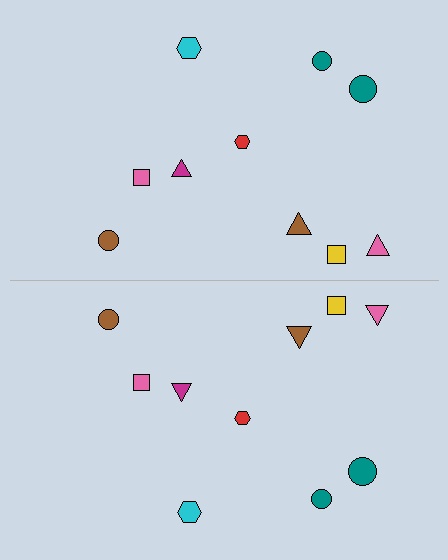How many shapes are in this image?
There are 20 shapes in this image.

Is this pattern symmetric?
Yes, this pattern has bilateral (reflection) symmetry.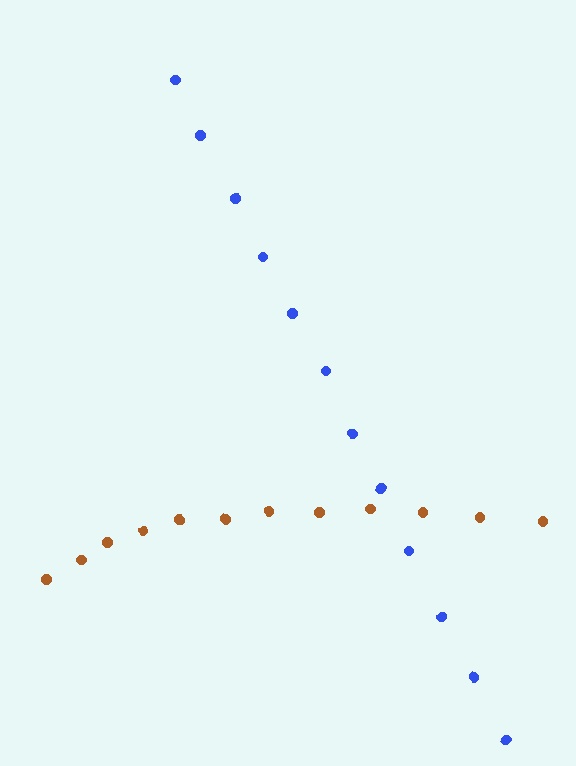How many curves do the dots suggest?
There are 2 distinct paths.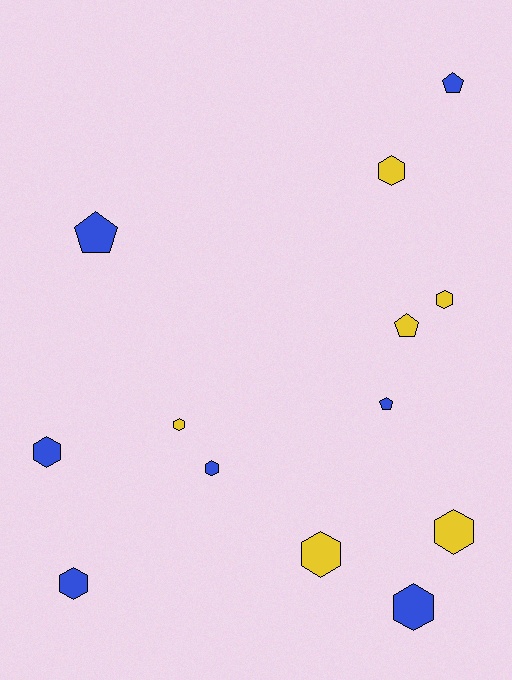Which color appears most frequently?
Blue, with 7 objects.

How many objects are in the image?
There are 13 objects.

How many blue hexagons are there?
There are 4 blue hexagons.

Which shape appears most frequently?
Hexagon, with 9 objects.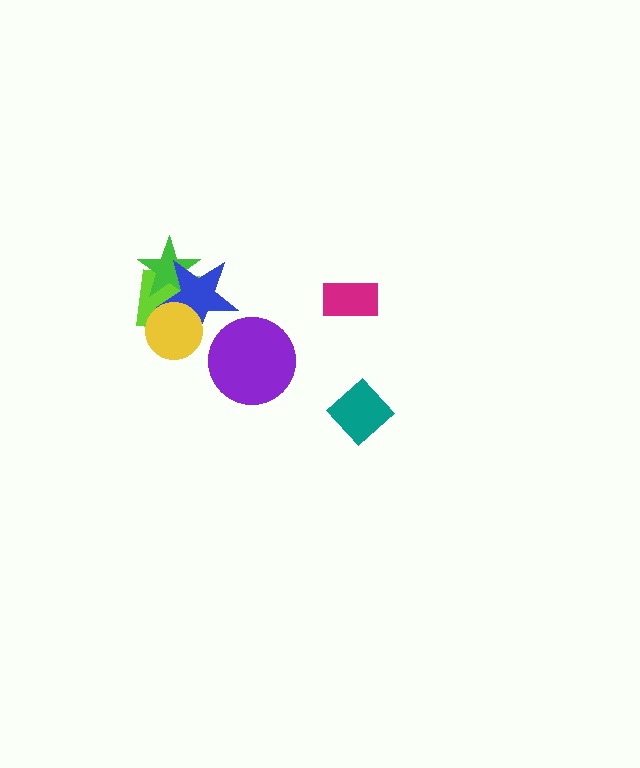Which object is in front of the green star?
The blue star is in front of the green star.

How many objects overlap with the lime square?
3 objects overlap with the lime square.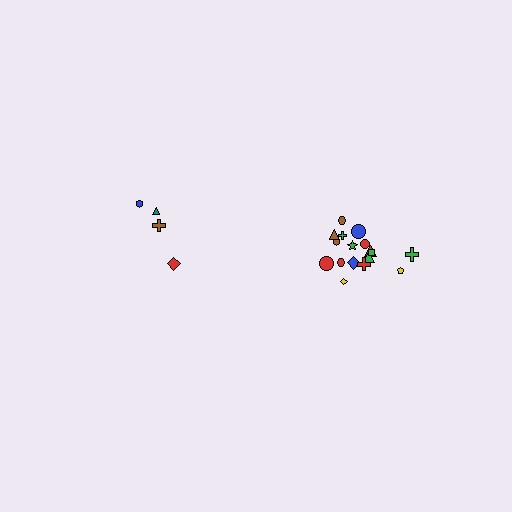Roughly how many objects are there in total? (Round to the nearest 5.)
Roughly 20 objects in total.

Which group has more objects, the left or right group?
The right group.